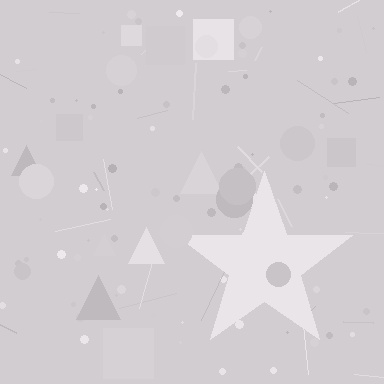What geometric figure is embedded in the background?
A star is embedded in the background.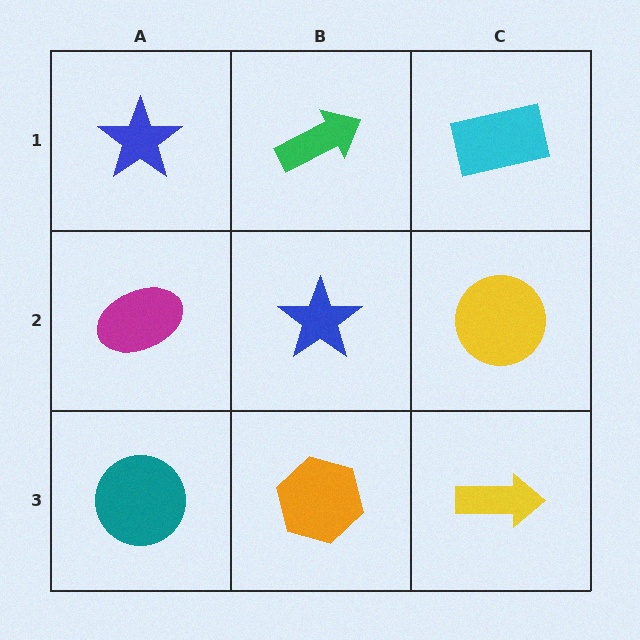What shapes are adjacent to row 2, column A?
A blue star (row 1, column A), a teal circle (row 3, column A), a blue star (row 2, column B).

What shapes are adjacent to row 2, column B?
A green arrow (row 1, column B), an orange hexagon (row 3, column B), a magenta ellipse (row 2, column A), a yellow circle (row 2, column C).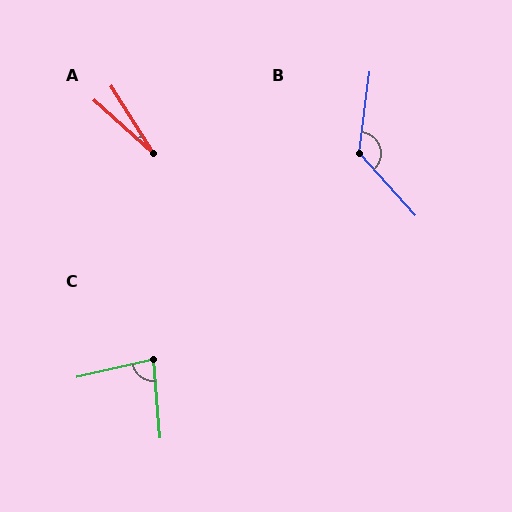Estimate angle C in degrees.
Approximately 82 degrees.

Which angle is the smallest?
A, at approximately 16 degrees.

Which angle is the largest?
B, at approximately 131 degrees.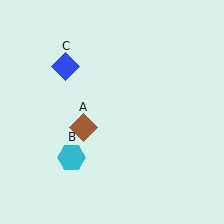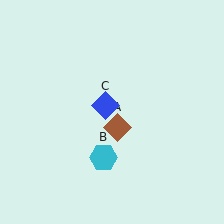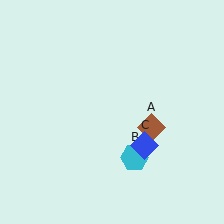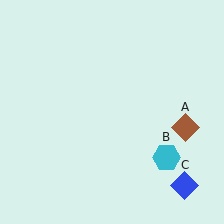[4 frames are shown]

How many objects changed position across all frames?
3 objects changed position: brown diamond (object A), cyan hexagon (object B), blue diamond (object C).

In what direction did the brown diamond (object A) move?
The brown diamond (object A) moved right.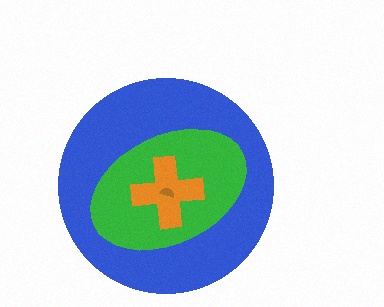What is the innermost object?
The brown semicircle.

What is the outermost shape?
The blue circle.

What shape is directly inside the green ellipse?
The orange cross.